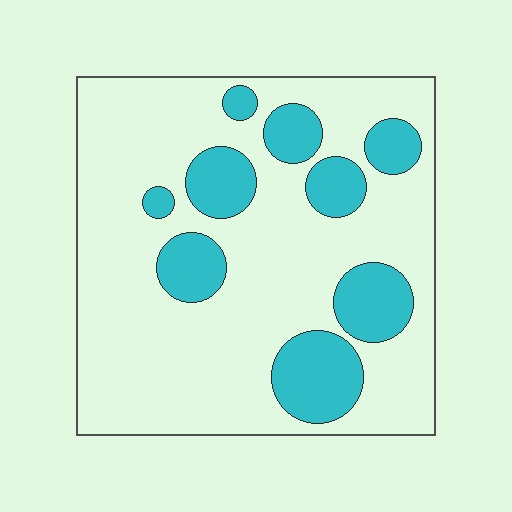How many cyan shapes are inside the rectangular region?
9.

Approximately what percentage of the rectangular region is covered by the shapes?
Approximately 25%.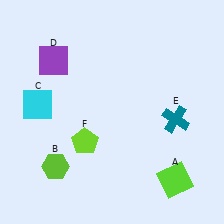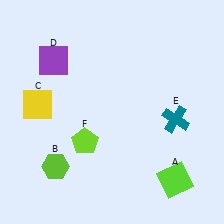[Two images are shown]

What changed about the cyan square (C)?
In Image 1, C is cyan. In Image 2, it changed to yellow.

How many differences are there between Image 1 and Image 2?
There is 1 difference between the two images.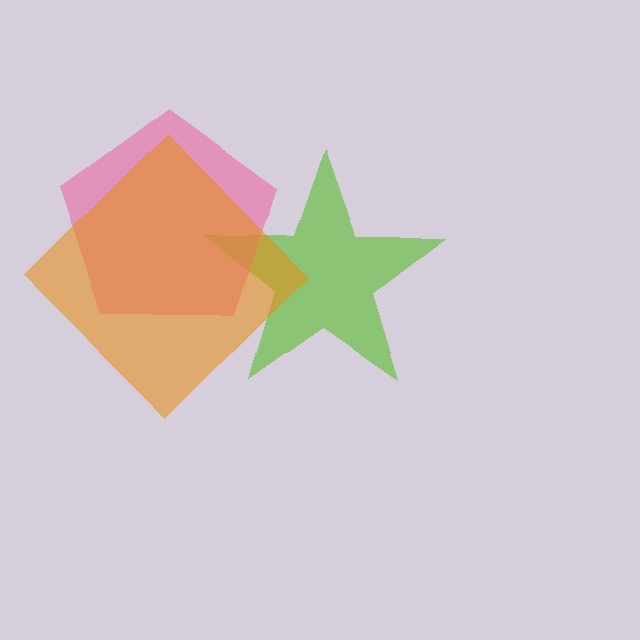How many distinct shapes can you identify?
There are 3 distinct shapes: a lime star, a pink pentagon, an orange diamond.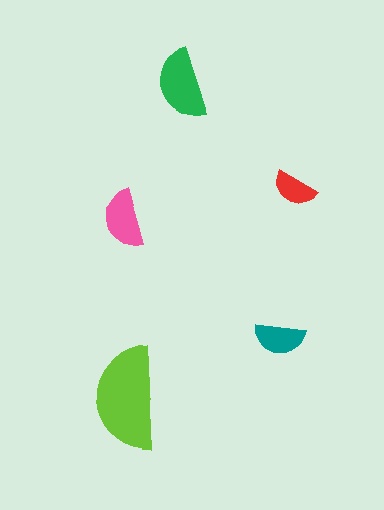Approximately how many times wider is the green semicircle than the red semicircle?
About 1.5 times wider.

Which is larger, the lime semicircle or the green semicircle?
The lime one.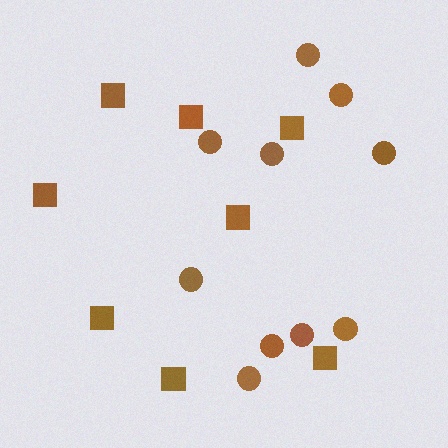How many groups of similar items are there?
There are 2 groups: one group of squares (8) and one group of circles (10).